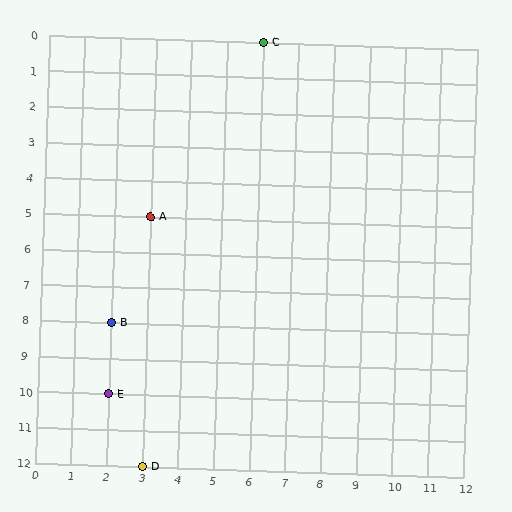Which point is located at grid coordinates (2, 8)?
Point B is at (2, 8).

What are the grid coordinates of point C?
Point C is at grid coordinates (6, 0).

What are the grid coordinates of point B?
Point B is at grid coordinates (2, 8).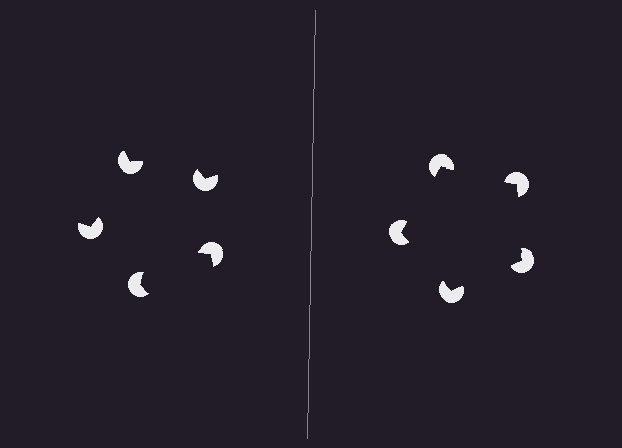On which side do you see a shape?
An illusory pentagon appears on the right side. On the left side the wedge cuts are rotated, so no coherent shape forms.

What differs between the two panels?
The pac-man discs are positioned identically on both sides; only the wedge orientations differ. On the right they align to a pentagon; on the left they are misaligned.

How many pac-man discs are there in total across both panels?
10 — 5 on each side.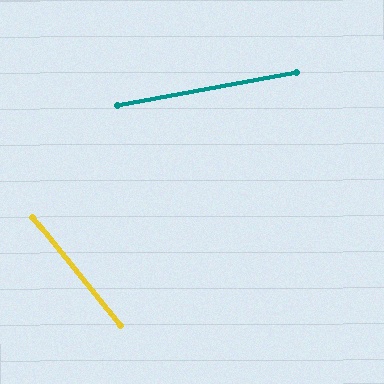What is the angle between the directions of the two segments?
Approximately 62 degrees.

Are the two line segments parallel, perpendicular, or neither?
Neither parallel nor perpendicular — they differ by about 62°.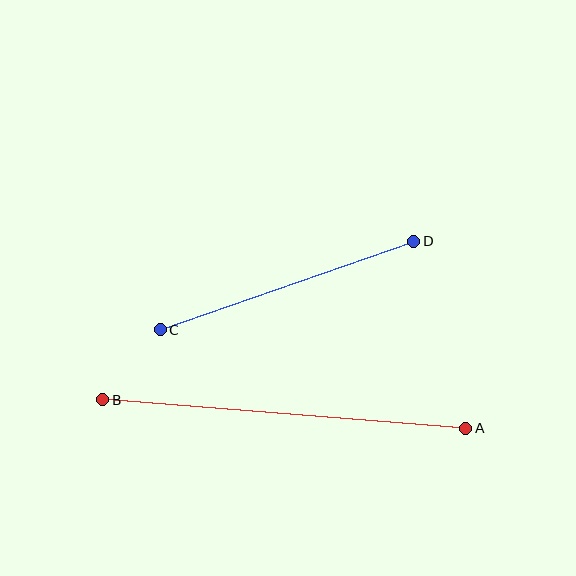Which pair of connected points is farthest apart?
Points A and B are farthest apart.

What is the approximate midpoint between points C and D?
The midpoint is at approximately (287, 286) pixels.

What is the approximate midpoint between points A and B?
The midpoint is at approximately (284, 414) pixels.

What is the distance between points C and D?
The distance is approximately 269 pixels.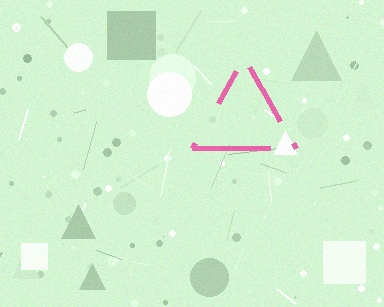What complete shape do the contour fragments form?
The contour fragments form a triangle.